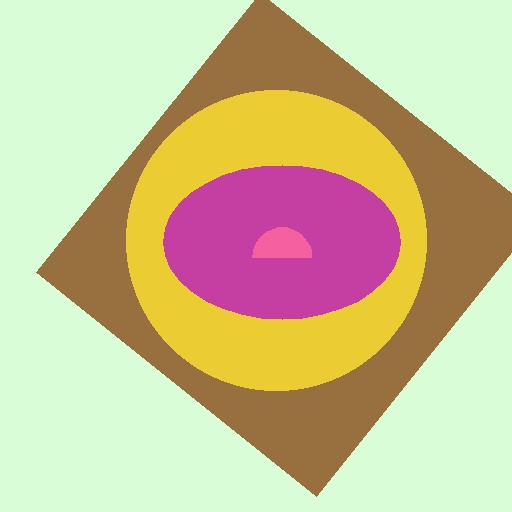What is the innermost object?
The pink semicircle.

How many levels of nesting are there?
4.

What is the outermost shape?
The brown diamond.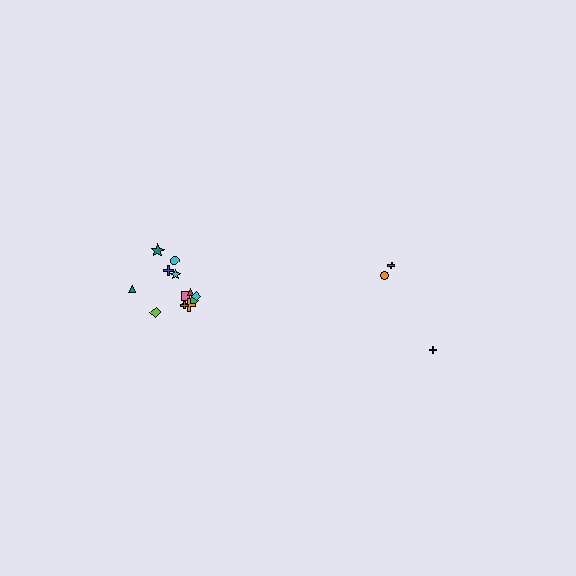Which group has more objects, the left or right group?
The left group.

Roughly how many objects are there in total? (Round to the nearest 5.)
Roughly 15 objects in total.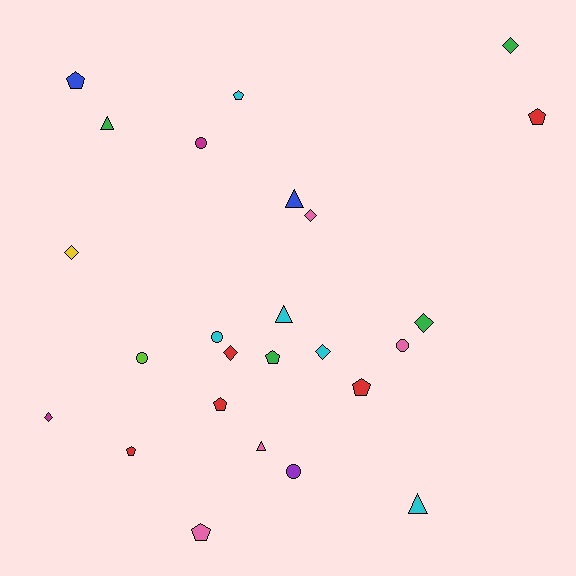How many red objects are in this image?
There are 5 red objects.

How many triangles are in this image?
There are 5 triangles.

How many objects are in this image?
There are 25 objects.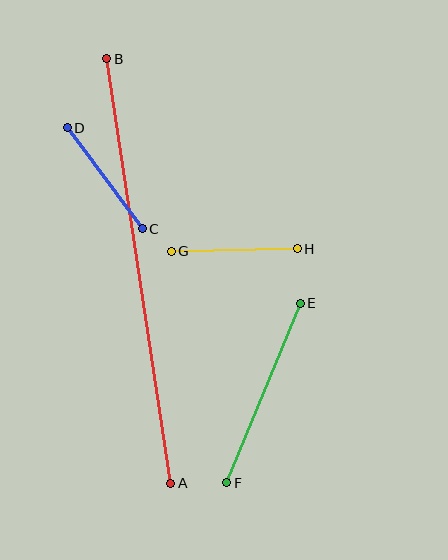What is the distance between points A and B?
The distance is approximately 429 pixels.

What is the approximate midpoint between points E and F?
The midpoint is at approximately (264, 393) pixels.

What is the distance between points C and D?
The distance is approximately 126 pixels.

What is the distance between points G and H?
The distance is approximately 126 pixels.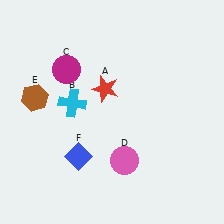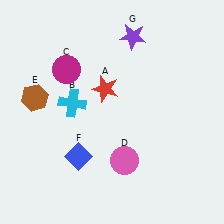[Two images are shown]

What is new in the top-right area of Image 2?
A purple star (G) was added in the top-right area of Image 2.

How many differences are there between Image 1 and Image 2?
There is 1 difference between the two images.